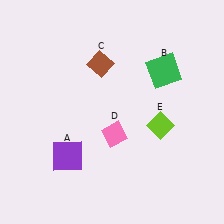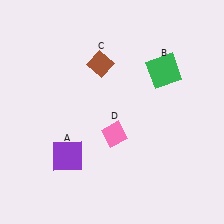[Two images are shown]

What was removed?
The lime diamond (E) was removed in Image 2.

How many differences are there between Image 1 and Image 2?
There is 1 difference between the two images.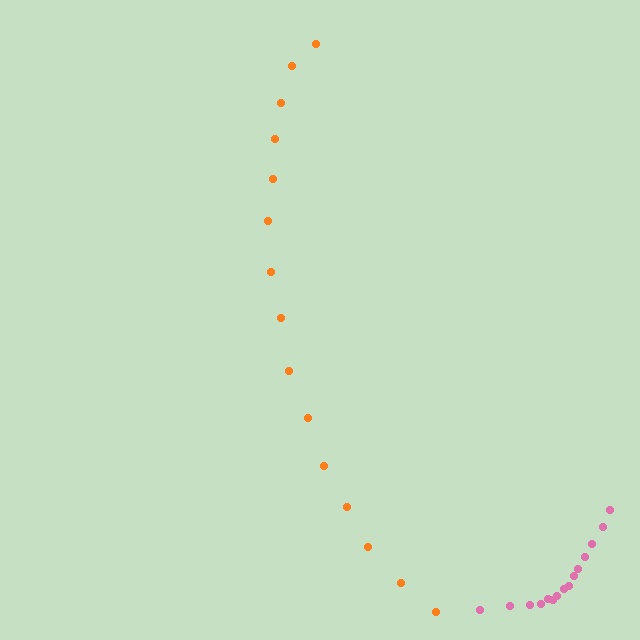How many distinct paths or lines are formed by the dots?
There are 2 distinct paths.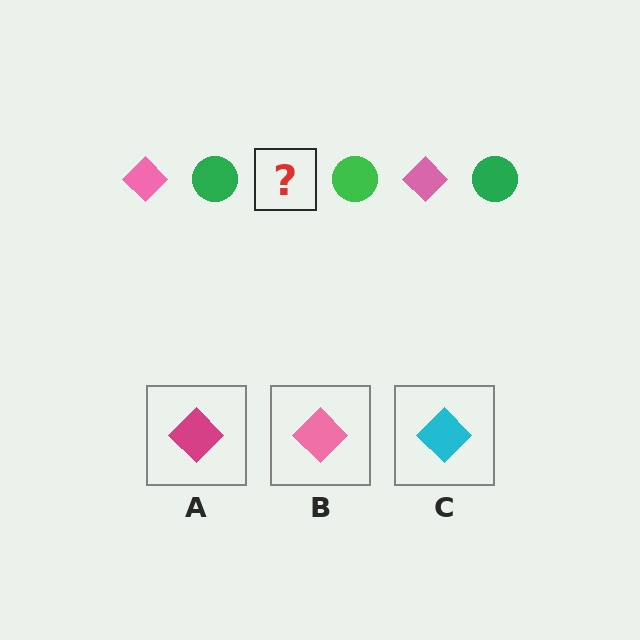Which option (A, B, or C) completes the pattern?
B.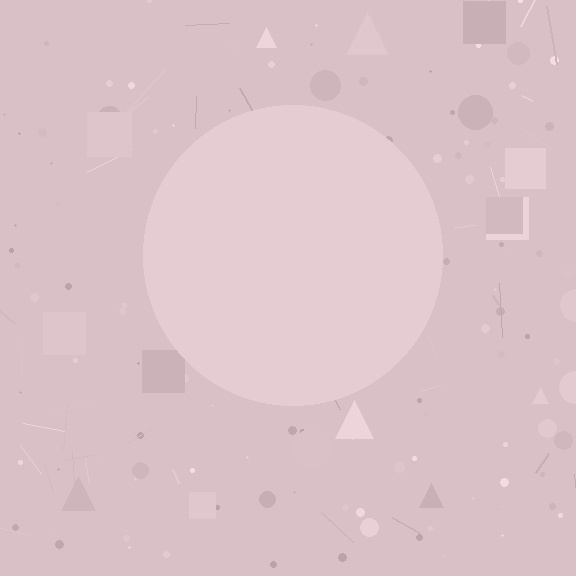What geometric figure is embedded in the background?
A circle is embedded in the background.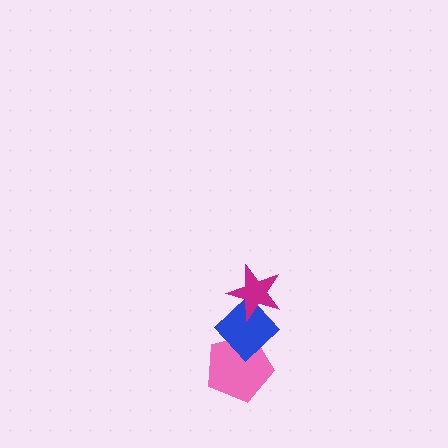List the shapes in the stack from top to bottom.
From top to bottom: the magenta star, the blue diamond, the pink pentagon.